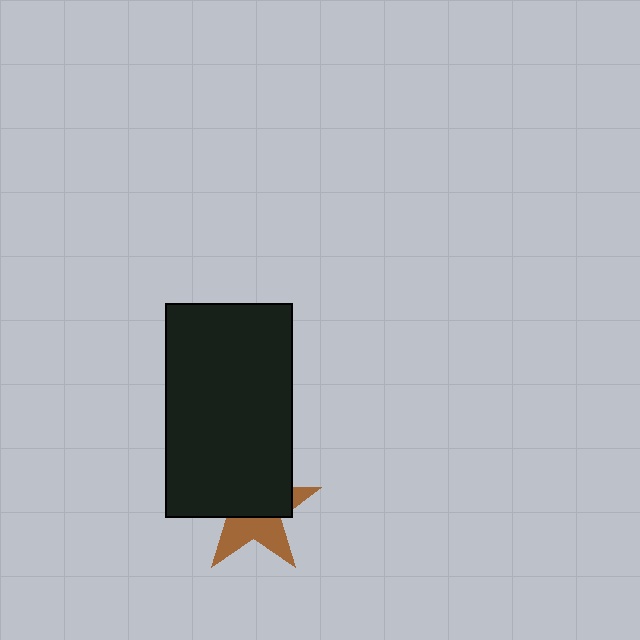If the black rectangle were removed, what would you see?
You would see the complete brown star.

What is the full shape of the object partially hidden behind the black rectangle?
The partially hidden object is a brown star.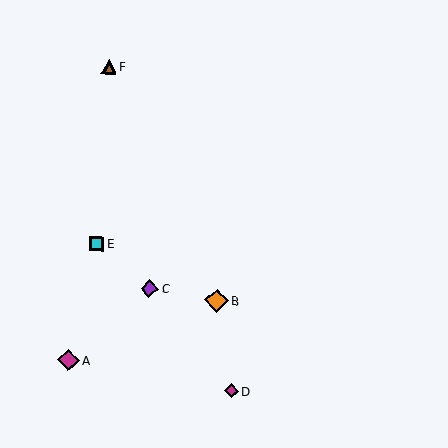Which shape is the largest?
The orange diamond (labeled B) is the largest.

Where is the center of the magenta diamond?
The center of the magenta diamond is at (231, 391).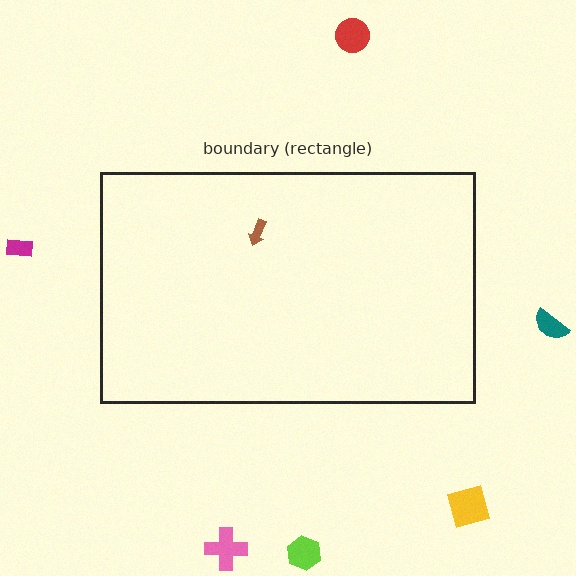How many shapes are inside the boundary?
1 inside, 6 outside.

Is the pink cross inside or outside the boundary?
Outside.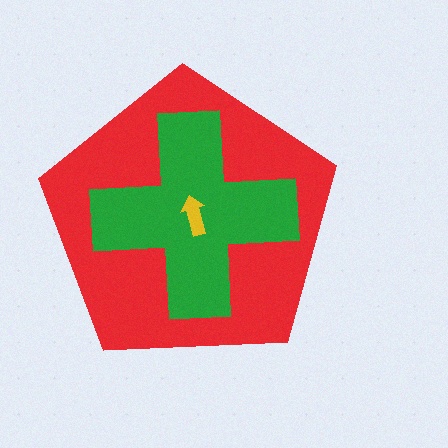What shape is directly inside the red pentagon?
The green cross.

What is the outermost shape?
The red pentagon.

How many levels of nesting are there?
3.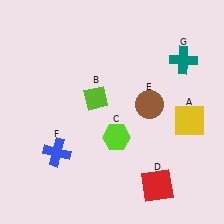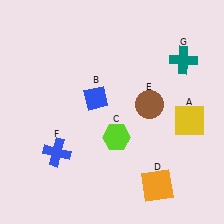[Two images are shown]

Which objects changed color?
B changed from lime to blue. D changed from red to orange.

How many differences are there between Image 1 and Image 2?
There are 2 differences between the two images.